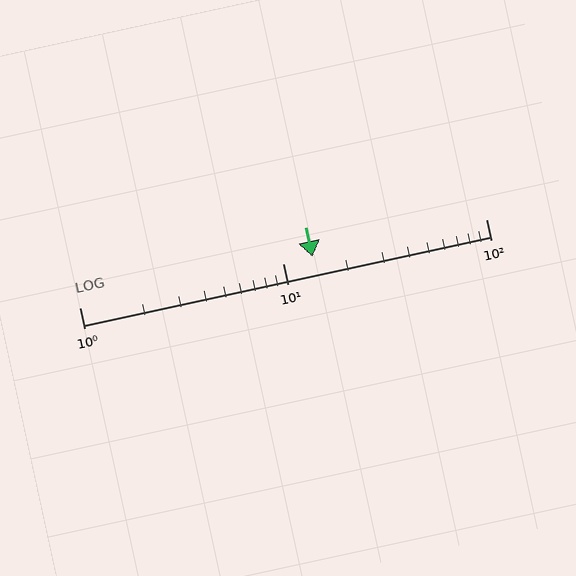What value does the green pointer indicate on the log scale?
The pointer indicates approximately 14.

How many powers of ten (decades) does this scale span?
The scale spans 2 decades, from 1 to 100.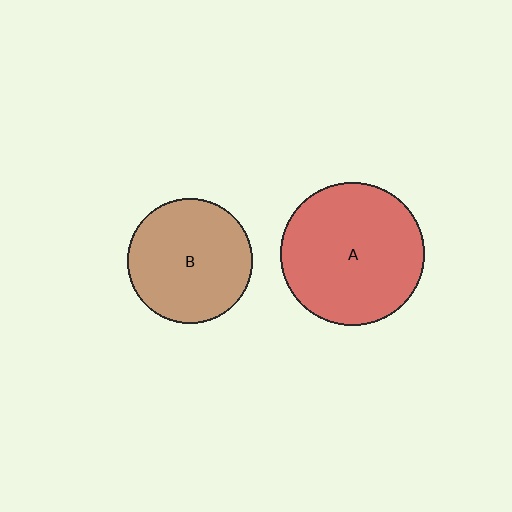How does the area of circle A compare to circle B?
Approximately 1.3 times.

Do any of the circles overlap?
No, none of the circles overlap.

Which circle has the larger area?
Circle A (red).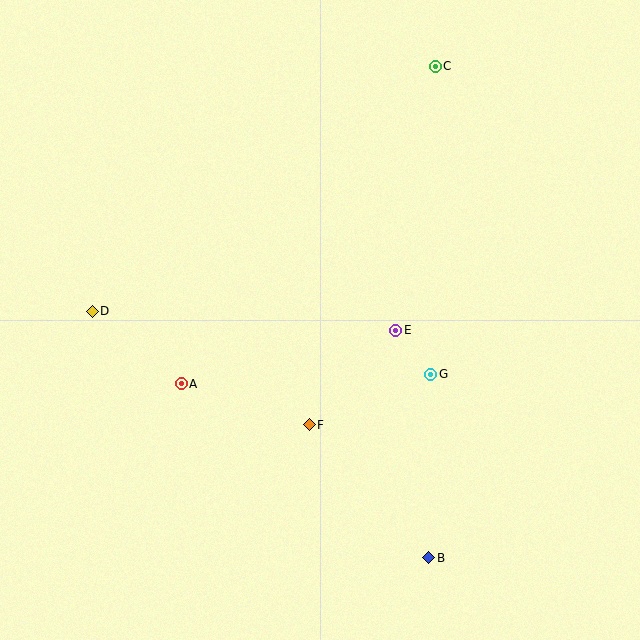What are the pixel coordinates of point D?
Point D is at (92, 311).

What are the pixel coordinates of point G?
Point G is at (431, 374).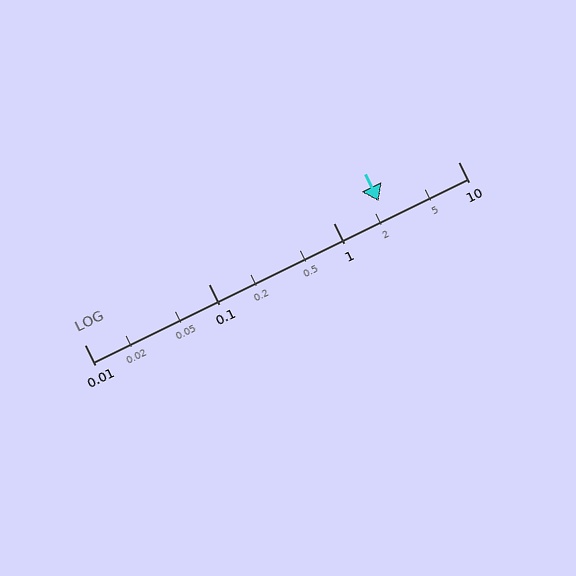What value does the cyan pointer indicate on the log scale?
The pointer indicates approximately 2.3.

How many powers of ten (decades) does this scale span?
The scale spans 3 decades, from 0.01 to 10.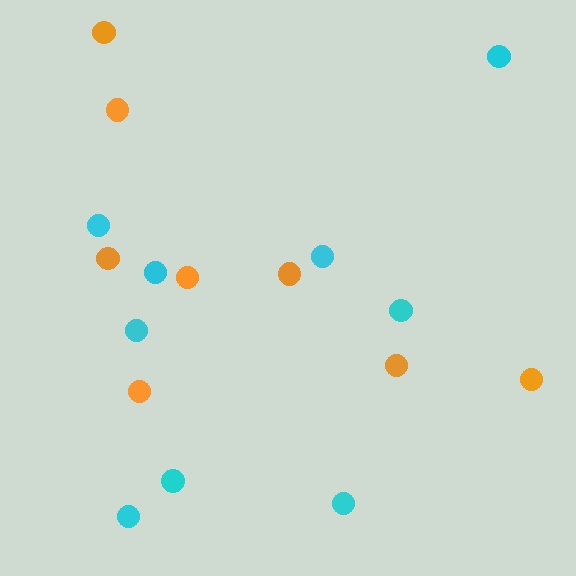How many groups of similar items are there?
There are 2 groups: one group of cyan circles (9) and one group of orange circles (8).